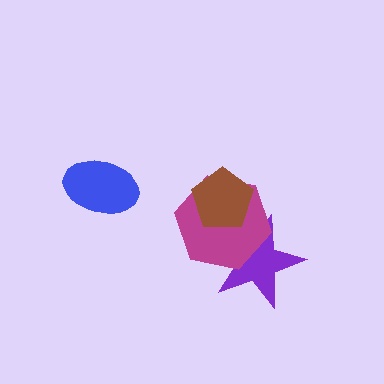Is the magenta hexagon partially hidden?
Yes, it is partially covered by another shape.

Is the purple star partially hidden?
Yes, it is partially covered by another shape.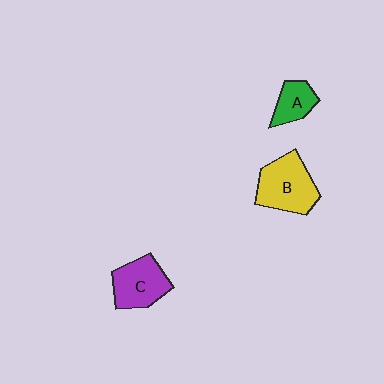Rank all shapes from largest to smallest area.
From largest to smallest: B (yellow), C (purple), A (green).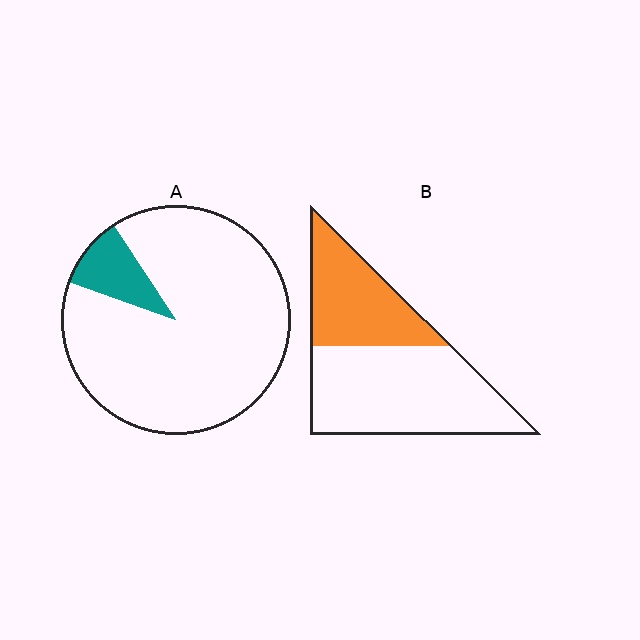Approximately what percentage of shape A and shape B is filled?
A is approximately 10% and B is approximately 40%.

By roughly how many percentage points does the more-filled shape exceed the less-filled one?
By roughly 25 percentage points (B over A).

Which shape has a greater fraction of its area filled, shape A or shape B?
Shape B.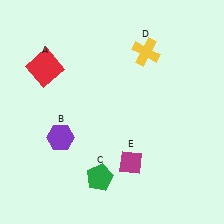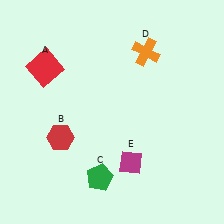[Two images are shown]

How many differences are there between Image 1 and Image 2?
There are 2 differences between the two images.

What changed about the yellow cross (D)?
In Image 1, D is yellow. In Image 2, it changed to orange.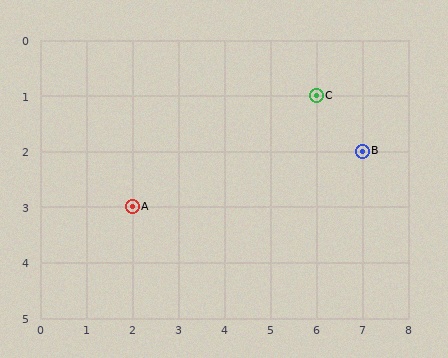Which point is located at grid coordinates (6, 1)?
Point C is at (6, 1).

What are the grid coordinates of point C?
Point C is at grid coordinates (6, 1).